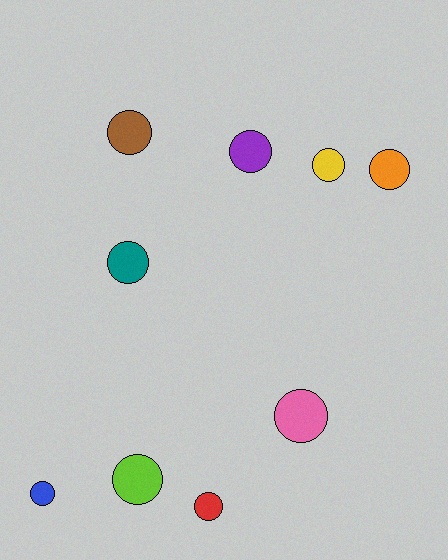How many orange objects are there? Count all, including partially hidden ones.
There is 1 orange object.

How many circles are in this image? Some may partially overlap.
There are 9 circles.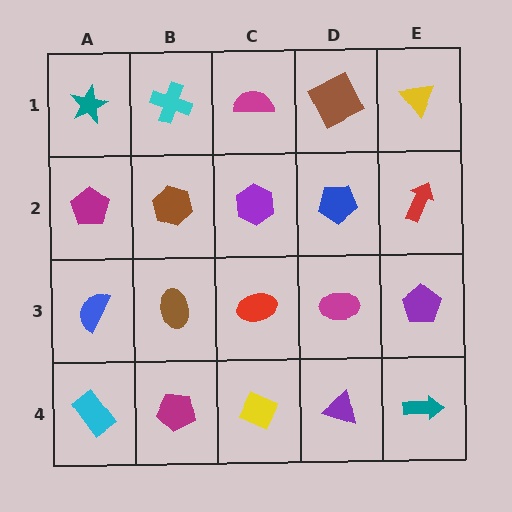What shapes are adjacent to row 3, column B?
A brown hexagon (row 2, column B), a magenta pentagon (row 4, column B), a blue semicircle (row 3, column A), a red ellipse (row 3, column C).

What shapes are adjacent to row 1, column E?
A red arrow (row 2, column E), a brown square (row 1, column D).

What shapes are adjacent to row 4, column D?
A magenta ellipse (row 3, column D), a yellow diamond (row 4, column C), a teal arrow (row 4, column E).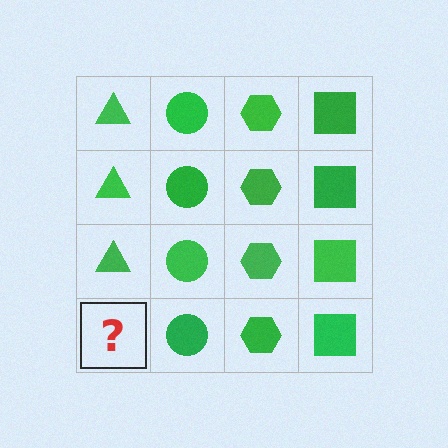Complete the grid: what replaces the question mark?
The question mark should be replaced with a green triangle.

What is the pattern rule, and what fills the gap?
The rule is that each column has a consistent shape. The gap should be filled with a green triangle.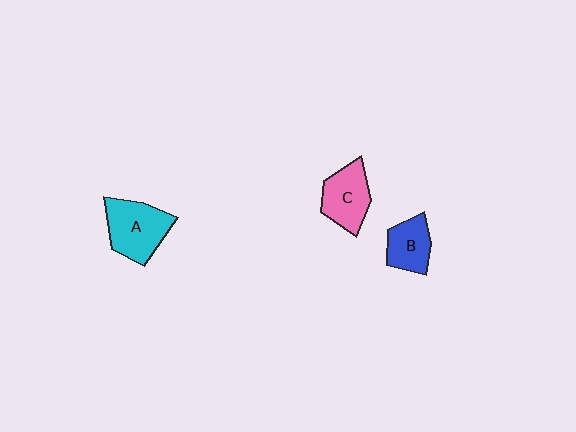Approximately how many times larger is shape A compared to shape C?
Approximately 1.2 times.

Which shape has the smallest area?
Shape B (blue).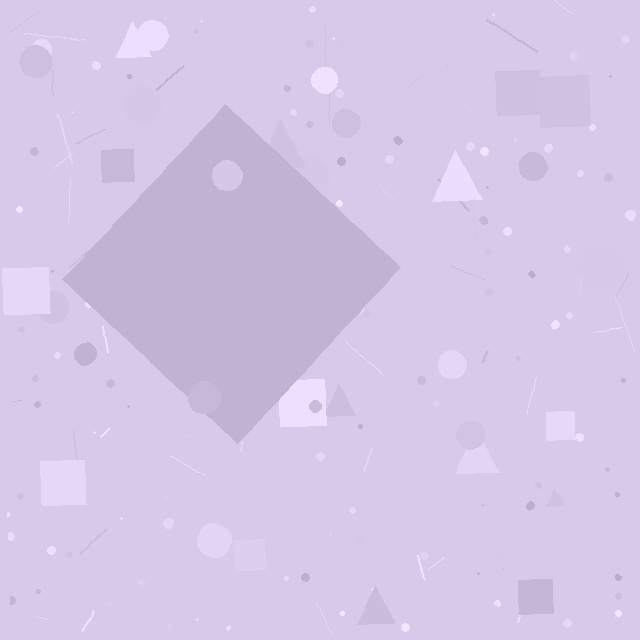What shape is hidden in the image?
A diamond is hidden in the image.